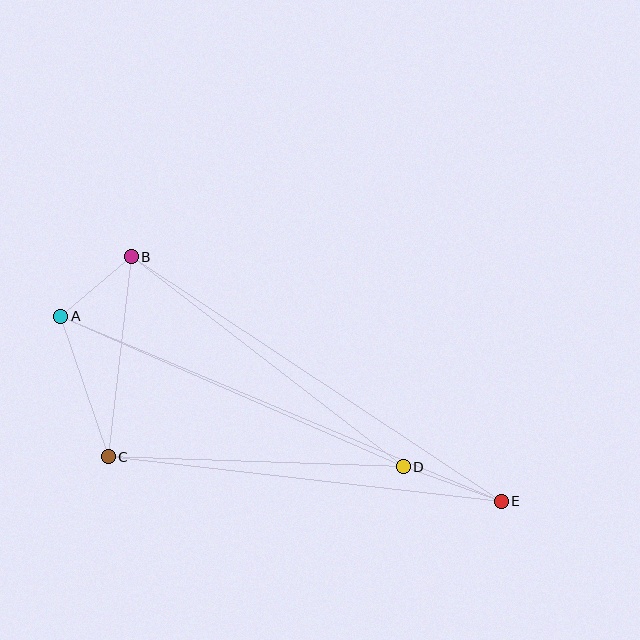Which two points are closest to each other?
Points A and B are closest to each other.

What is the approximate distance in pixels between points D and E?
The distance between D and E is approximately 104 pixels.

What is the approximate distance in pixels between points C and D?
The distance between C and D is approximately 295 pixels.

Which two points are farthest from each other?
Points A and E are farthest from each other.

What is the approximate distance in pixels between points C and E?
The distance between C and E is approximately 395 pixels.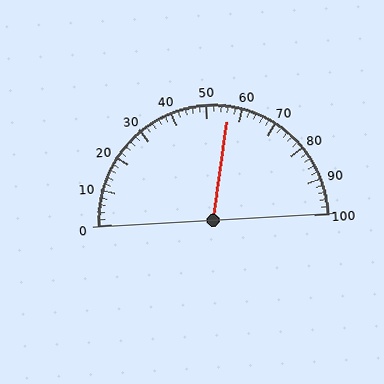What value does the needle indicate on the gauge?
The needle indicates approximately 56.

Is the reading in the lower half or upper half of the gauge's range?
The reading is in the upper half of the range (0 to 100).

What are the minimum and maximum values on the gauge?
The gauge ranges from 0 to 100.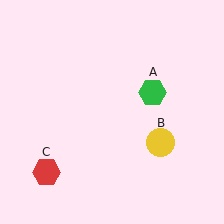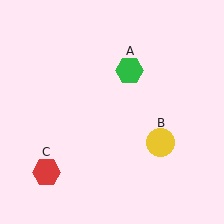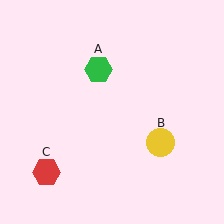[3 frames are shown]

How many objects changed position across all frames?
1 object changed position: green hexagon (object A).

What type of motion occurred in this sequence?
The green hexagon (object A) rotated counterclockwise around the center of the scene.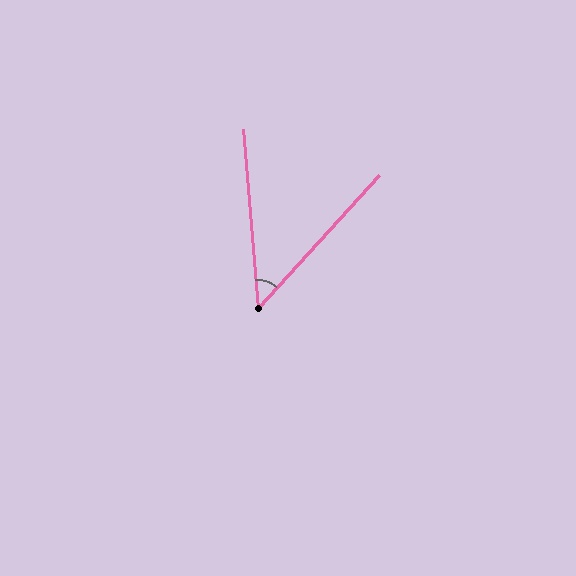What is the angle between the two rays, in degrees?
Approximately 47 degrees.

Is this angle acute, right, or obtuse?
It is acute.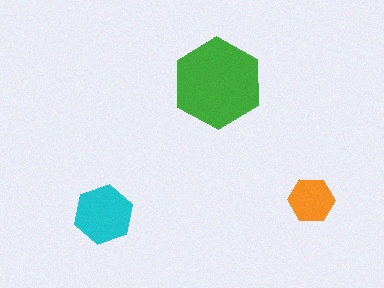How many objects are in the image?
There are 3 objects in the image.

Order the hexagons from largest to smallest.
the green one, the cyan one, the orange one.